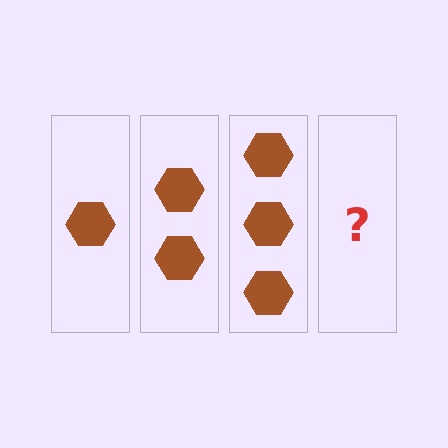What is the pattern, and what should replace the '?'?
The pattern is that each step adds one more hexagon. The '?' should be 4 hexagons.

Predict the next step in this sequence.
The next step is 4 hexagons.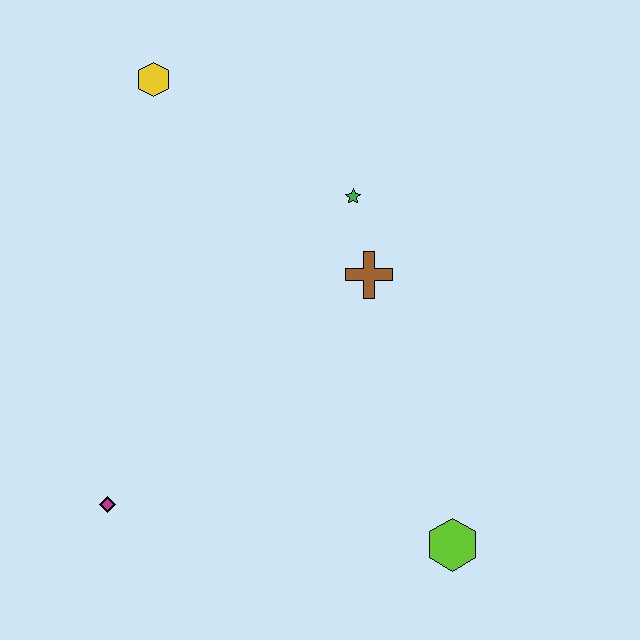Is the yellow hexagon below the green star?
No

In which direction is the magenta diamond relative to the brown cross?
The magenta diamond is to the left of the brown cross.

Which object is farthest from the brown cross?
The magenta diamond is farthest from the brown cross.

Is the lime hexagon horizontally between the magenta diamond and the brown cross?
No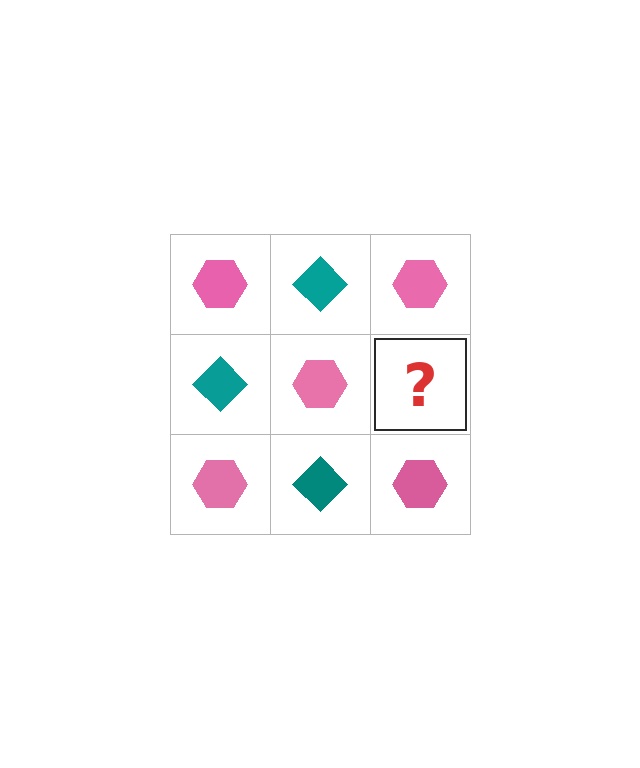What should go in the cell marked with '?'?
The missing cell should contain a teal diamond.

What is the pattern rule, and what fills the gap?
The rule is that it alternates pink hexagon and teal diamond in a checkerboard pattern. The gap should be filled with a teal diamond.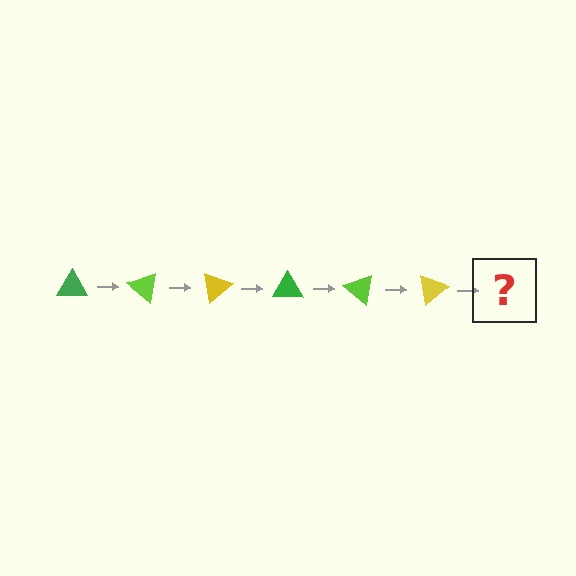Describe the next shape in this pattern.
It should be a green triangle, rotated 240 degrees from the start.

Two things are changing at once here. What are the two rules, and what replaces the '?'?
The two rules are that it rotates 40 degrees each step and the color cycles through green, lime, and yellow. The '?' should be a green triangle, rotated 240 degrees from the start.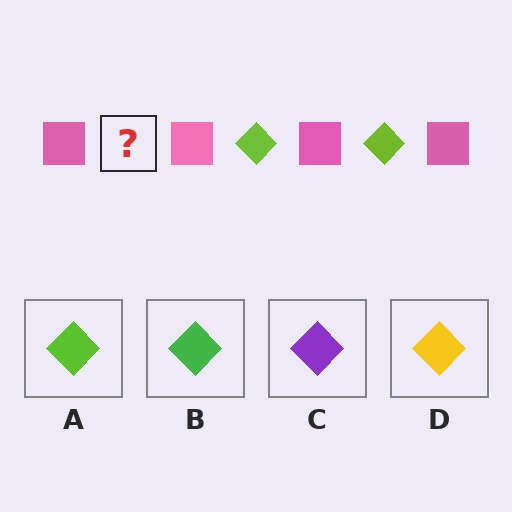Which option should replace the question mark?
Option A.